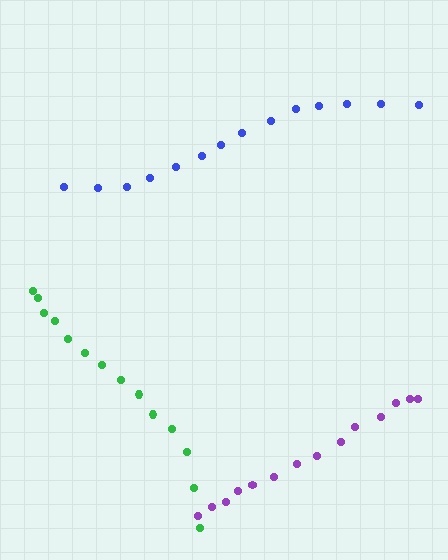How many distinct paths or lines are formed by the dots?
There are 3 distinct paths.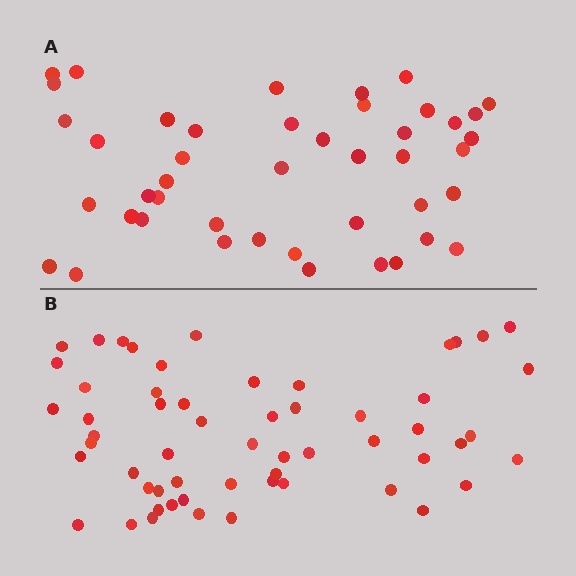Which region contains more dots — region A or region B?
Region B (the bottom region) has more dots.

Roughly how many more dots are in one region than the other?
Region B has approximately 15 more dots than region A.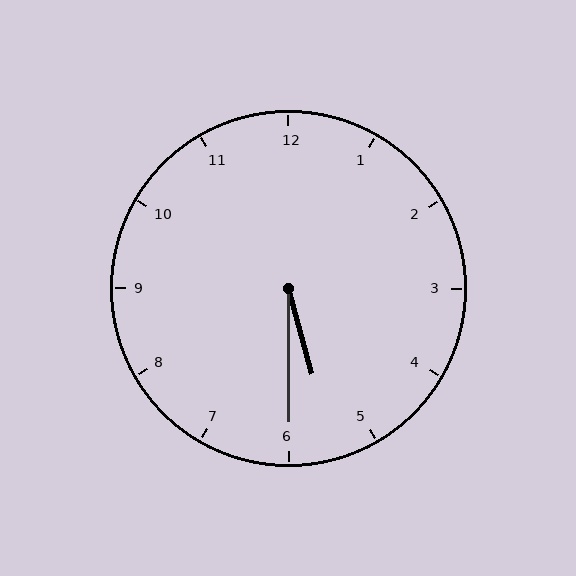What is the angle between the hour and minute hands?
Approximately 15 degrees.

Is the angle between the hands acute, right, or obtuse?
It is acute.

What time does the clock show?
5:30.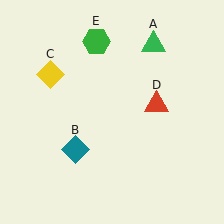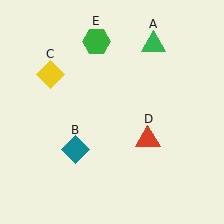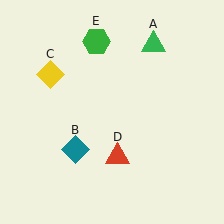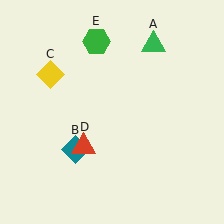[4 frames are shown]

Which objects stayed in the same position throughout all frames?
Green triangle (object A) and teal diamond (object B) and yellow diamond (object C) and green hexagon (object E) remained stationary.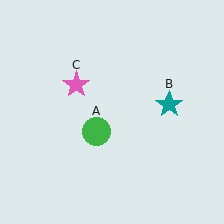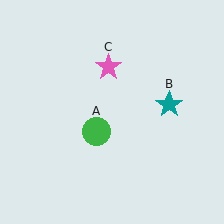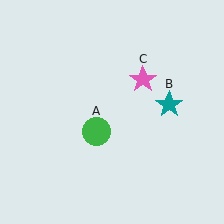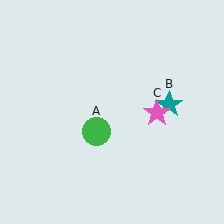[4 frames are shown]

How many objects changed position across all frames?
1 object changed position: pink star (object C).